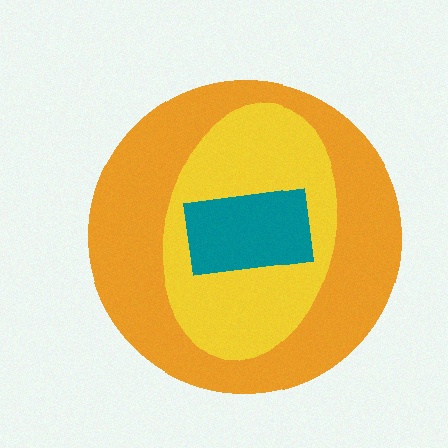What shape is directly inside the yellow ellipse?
The teal rectangle.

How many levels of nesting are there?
3.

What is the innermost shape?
The teal rectangle.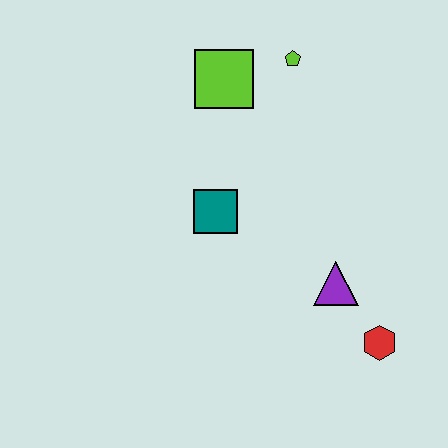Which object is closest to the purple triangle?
The red hexagon is closest to the purple triangle.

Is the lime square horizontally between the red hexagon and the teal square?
Yes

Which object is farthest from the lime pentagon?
The red hexagon is farthest from the lime pentagon.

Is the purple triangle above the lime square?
No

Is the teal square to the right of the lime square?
No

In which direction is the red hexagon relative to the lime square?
The red hexagon is below the lime square.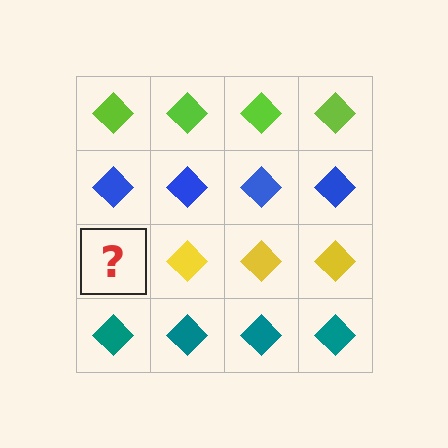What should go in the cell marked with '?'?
The missing cell should contain a yellow diamond.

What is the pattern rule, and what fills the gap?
The rule is that each row has a consistent color. The gap should be filled with a yellow diamond.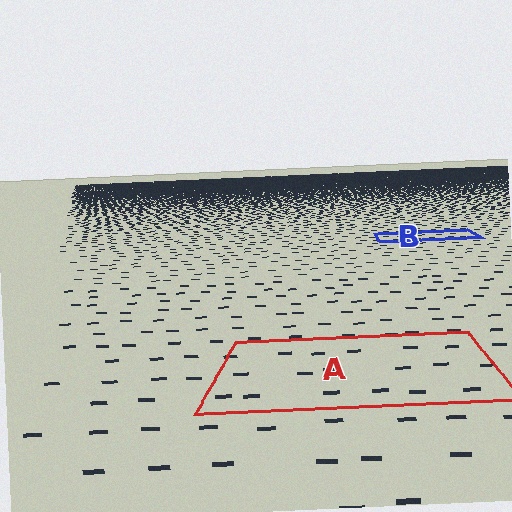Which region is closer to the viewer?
Region A is closer. The texture elements there are larger and more spread out.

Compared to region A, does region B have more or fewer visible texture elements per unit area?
Region B has more texture elements per unit area — they are packed more densely because it is farther away.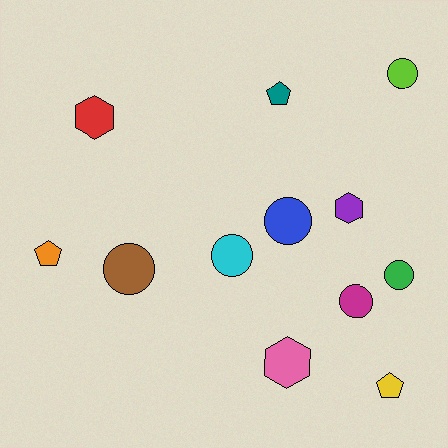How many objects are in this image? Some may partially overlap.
There are 12 objects.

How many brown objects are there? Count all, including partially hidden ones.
There is 1 brown object.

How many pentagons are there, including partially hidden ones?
There are 3 pentagons.